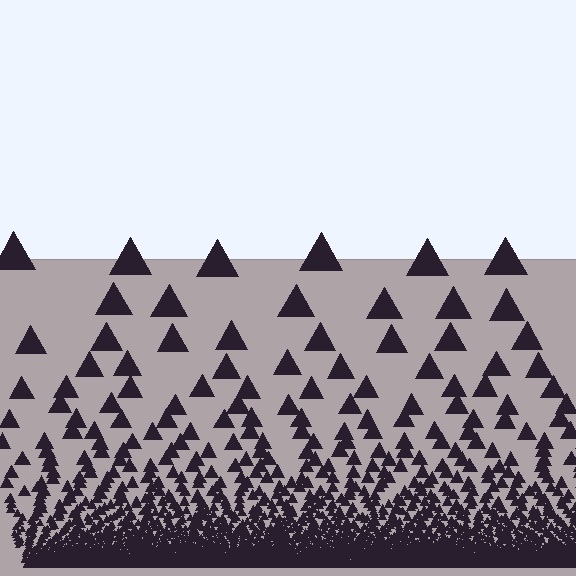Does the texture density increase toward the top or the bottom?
Density increases toward the bottom.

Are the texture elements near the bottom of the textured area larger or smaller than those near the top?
Smaller. The gradient is inverted — elements near the bottom are smaller and denser.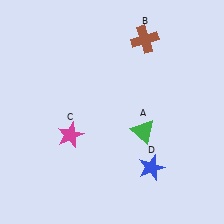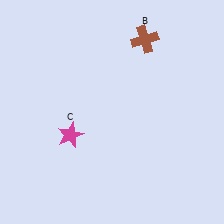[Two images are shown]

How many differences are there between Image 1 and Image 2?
There are 2 differences between the two images.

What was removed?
The blue star (D), the green triangle (A) were removed in Image 2.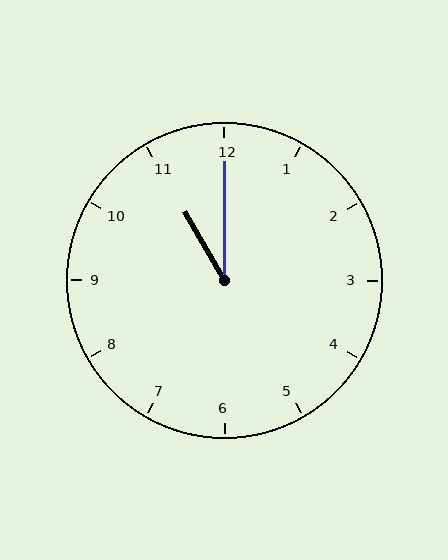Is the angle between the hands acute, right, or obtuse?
It is acute.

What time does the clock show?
11:00.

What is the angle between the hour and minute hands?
Approximately 30 degrees.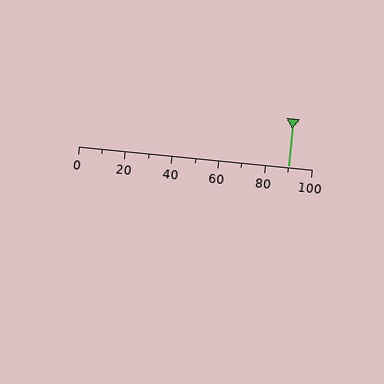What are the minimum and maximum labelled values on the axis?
The axis runs from 0 to 100.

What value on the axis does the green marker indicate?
The marker indicates approximately 90.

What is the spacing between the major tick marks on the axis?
The major ticks are spaced 20 apart.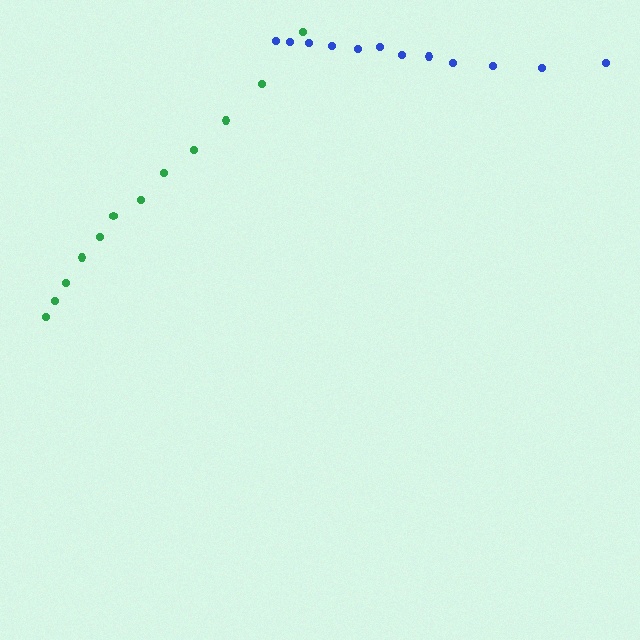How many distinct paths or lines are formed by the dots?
There are 2 distinct paths.